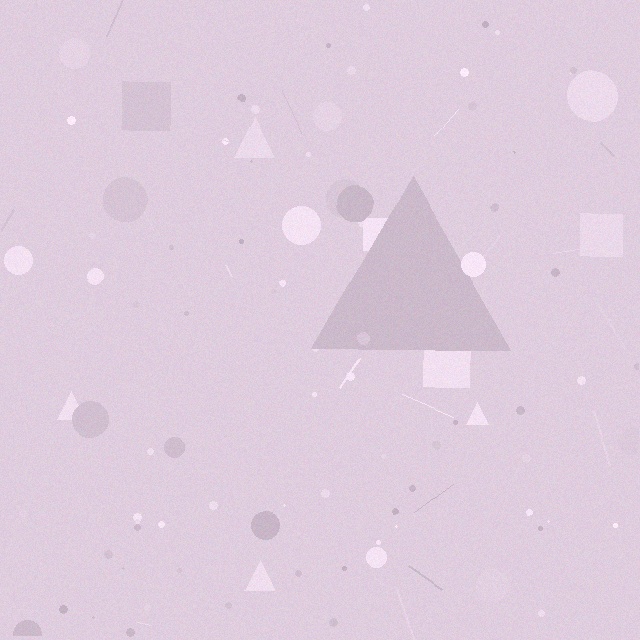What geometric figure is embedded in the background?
A triangle is embedded in the background.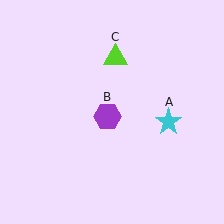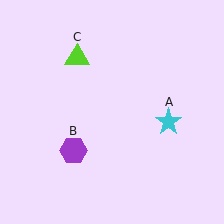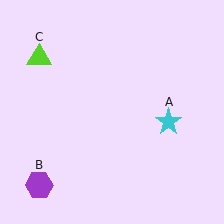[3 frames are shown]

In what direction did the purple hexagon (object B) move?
The purple hexagon (object B) moved down and to the left.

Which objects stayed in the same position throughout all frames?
Cyan star (object A) remained stationary.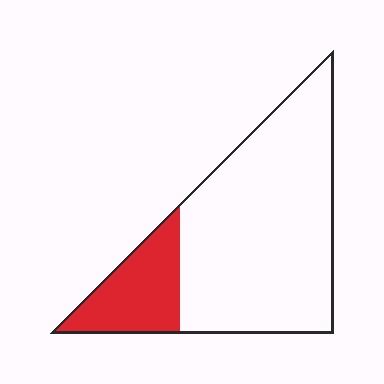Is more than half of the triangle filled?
No.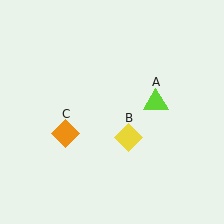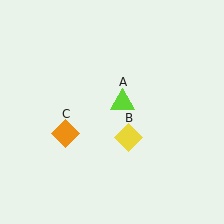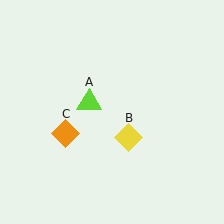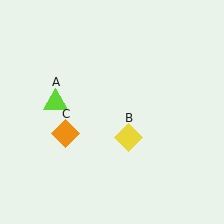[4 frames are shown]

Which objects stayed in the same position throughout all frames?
Yellow diamond (object B) and orange diamond (object C) remained stationary.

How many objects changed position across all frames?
1 object changed position: lime triangle (object A).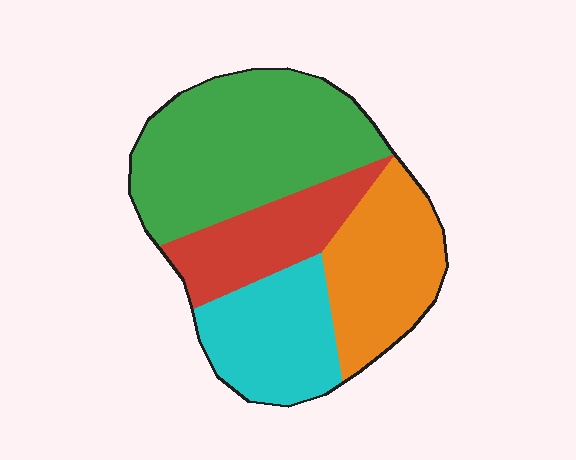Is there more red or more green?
Green.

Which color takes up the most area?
Green, at roughly 40%.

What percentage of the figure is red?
Red covers roughly 20% of the figure.